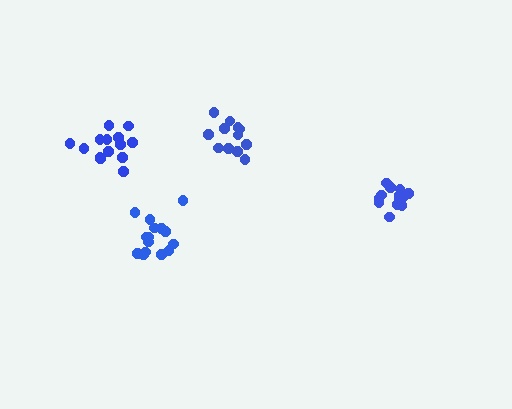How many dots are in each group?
Group 1: 13 dots, Group 2: 16 dots, Group 3: 13 dots, Group 4: 14 dots (56 total).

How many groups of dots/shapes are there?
There are 4 groups.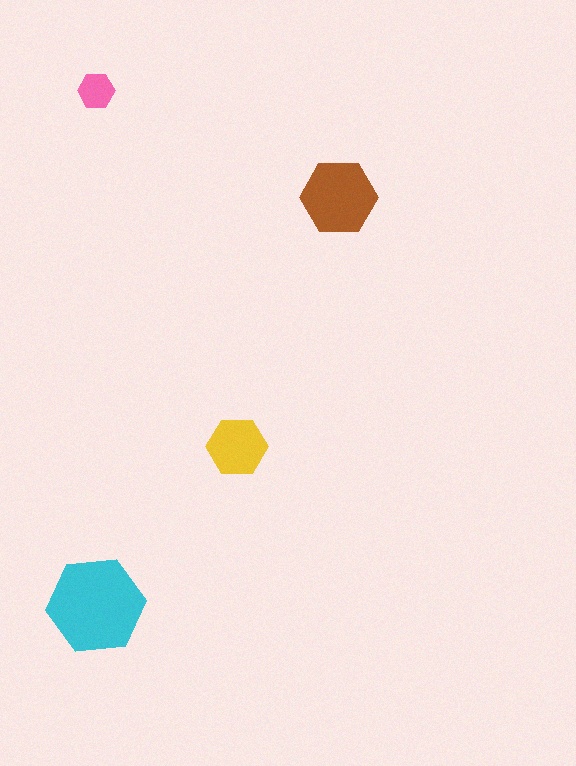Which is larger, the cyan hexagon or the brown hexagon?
The cyan one.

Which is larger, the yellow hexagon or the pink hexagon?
The yellow one.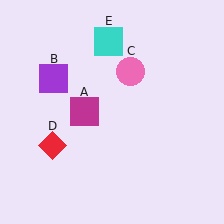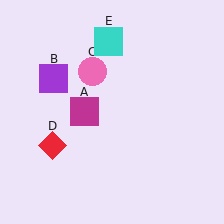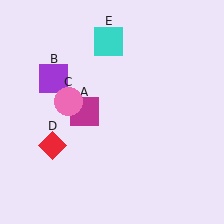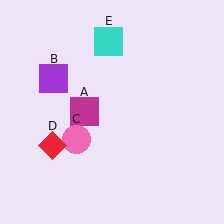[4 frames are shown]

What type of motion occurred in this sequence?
The pink circle (object C) rotated counterclockwise around the center of the scene.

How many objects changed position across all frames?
1 object changed position: pink circle (object C).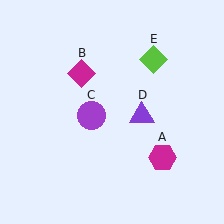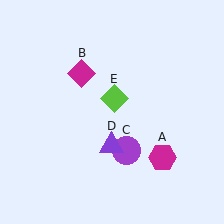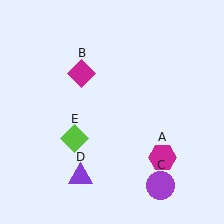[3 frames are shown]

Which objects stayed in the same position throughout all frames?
Magenta hexagon (object A) and magenta diamond (object B) remained stationary.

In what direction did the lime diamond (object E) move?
The lime diamond (object E) moved down and to the left.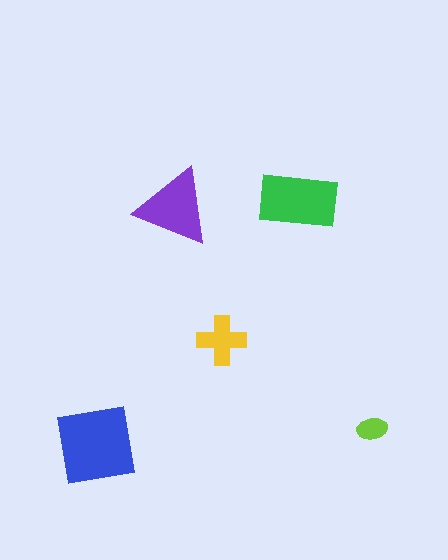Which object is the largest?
The blue square.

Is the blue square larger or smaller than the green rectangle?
Larger.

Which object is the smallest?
The lime ellipse.